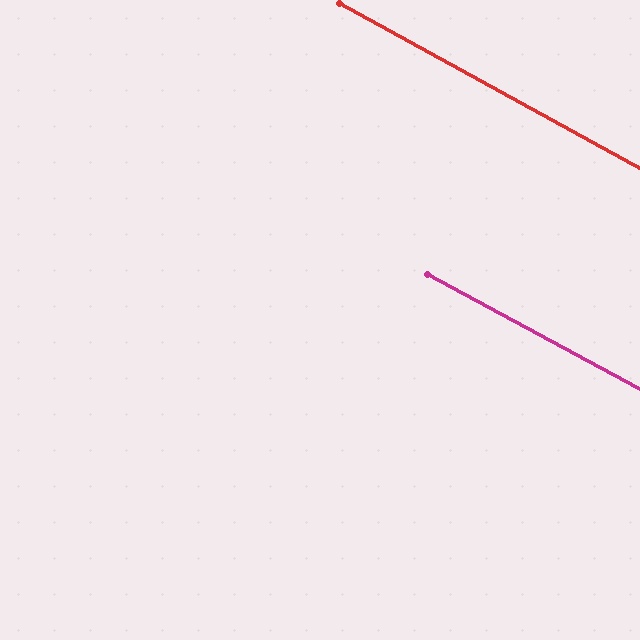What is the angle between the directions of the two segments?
Approximately 0 degrees.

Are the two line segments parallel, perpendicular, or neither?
Parallel — their directions differ by only 0.5°.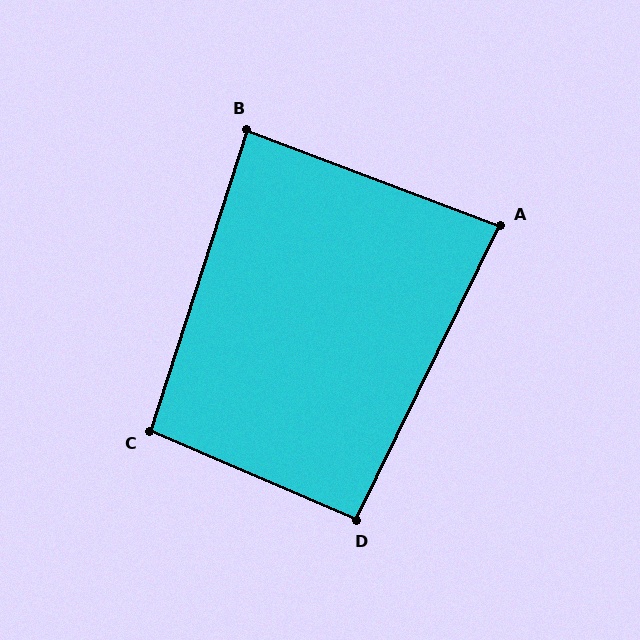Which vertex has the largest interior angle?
C, at approximately 95 degrees.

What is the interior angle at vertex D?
Approximately 93 degrees (approximately right).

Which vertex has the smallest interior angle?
A, at approximately 85 degrees.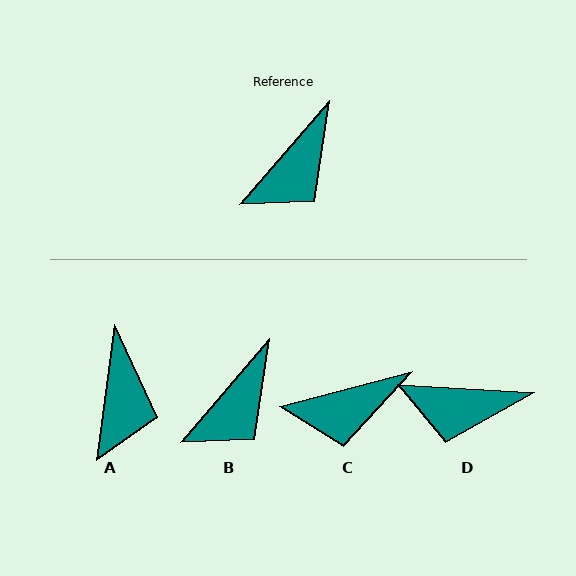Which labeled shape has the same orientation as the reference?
B.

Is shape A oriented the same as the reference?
No, it is off by about 33 degrees.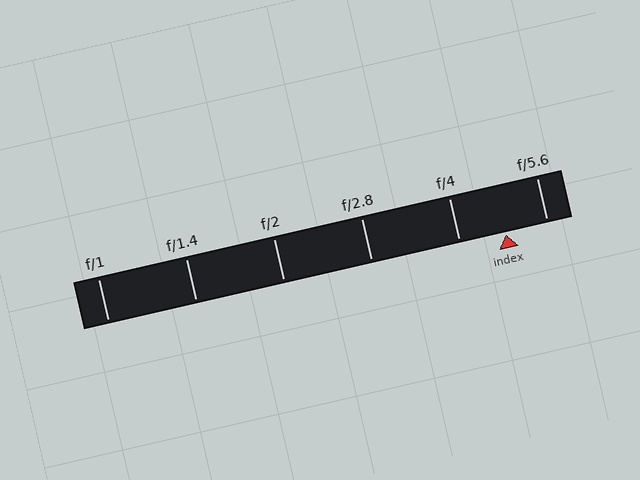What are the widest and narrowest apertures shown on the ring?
The widest aperture shown is f/1 and the narrowest is f/5.6.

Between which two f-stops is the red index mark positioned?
The index mark is between f/4 and f/5.6.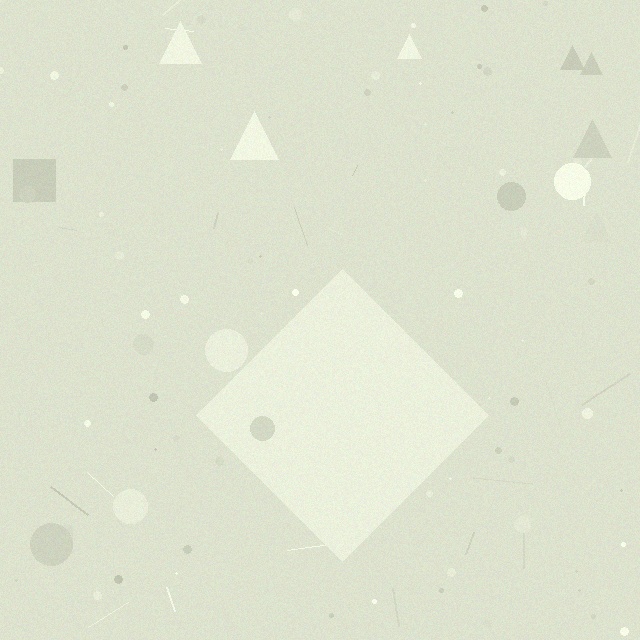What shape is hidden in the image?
A diamond is hidden in the image.